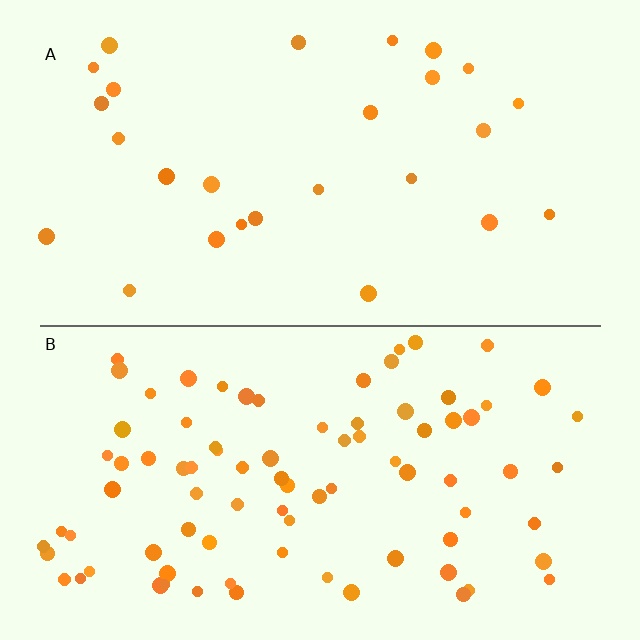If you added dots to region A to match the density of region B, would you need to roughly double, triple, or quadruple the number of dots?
Approximately triple.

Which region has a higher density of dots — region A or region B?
B (the bottom).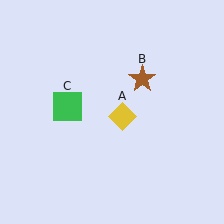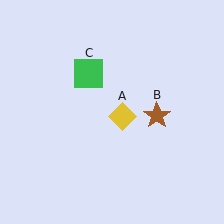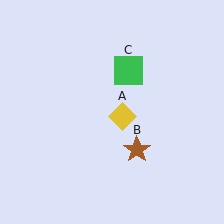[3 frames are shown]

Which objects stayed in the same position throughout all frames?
Yellow diamond (object A) remained stationary.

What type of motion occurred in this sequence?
The brown star (object B), green square (object C) rotated clockwise around the center of the scene.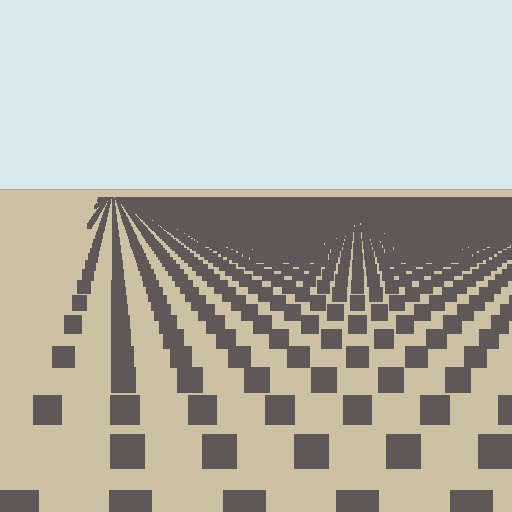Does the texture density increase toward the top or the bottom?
Density increases toward the top.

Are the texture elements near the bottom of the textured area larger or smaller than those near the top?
Larger. Near the bottom, elements are closer to the viewer and appear at a bigger on-screen size.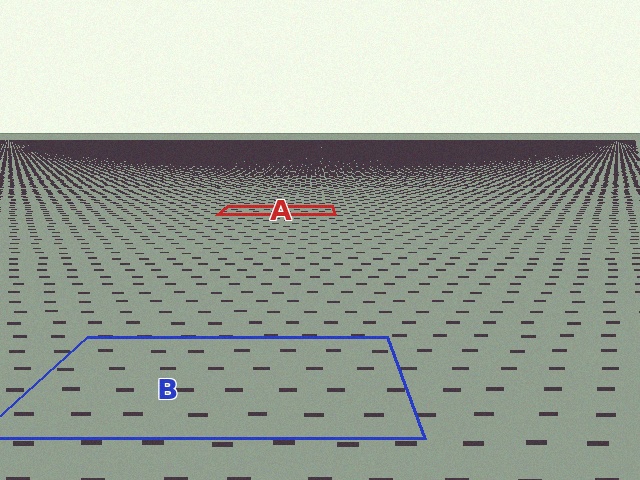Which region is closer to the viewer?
Region B is closer. The texture elements there are larger and more spread out.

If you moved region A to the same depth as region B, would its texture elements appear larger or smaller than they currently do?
They would appear larger. At a closer depth, the same texture elements are projected at a bigger on-screen size.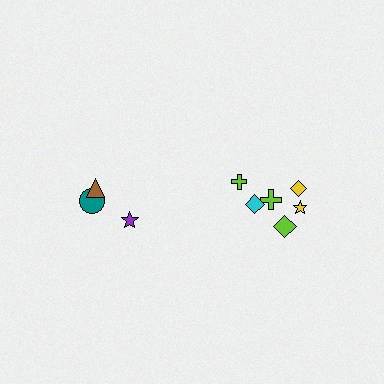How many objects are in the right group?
There are 6 objects.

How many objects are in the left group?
There are 3 objects.